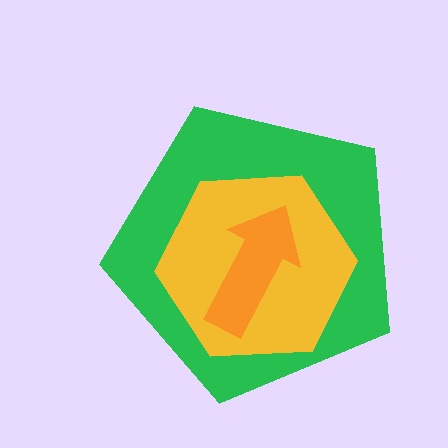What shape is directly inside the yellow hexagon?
The orange arrow.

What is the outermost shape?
The green pentagon.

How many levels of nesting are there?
3.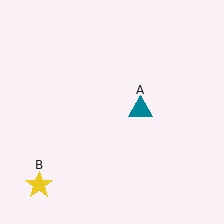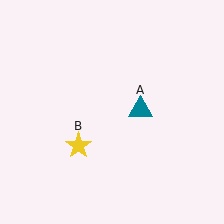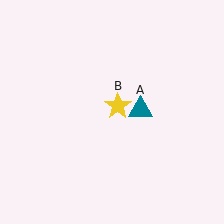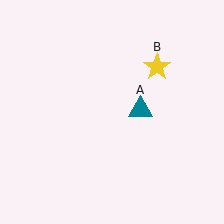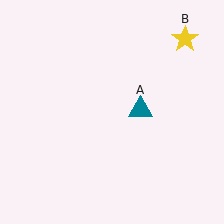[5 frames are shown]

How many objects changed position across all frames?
1 object changed position: yellow star (object B).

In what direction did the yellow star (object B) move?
The yellow star (object B) moved up and to the right.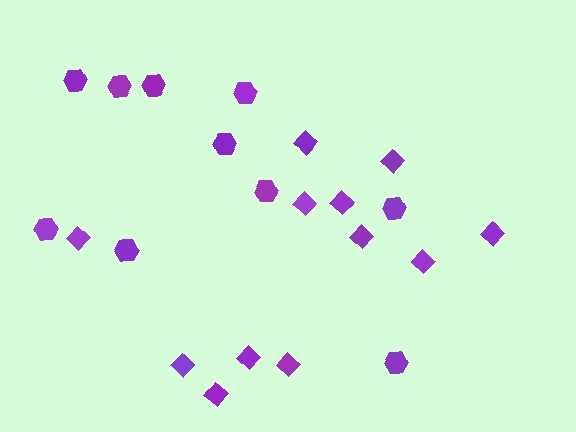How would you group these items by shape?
There are 2 groups: one group of diamonds (12) and one group of hexagons (10).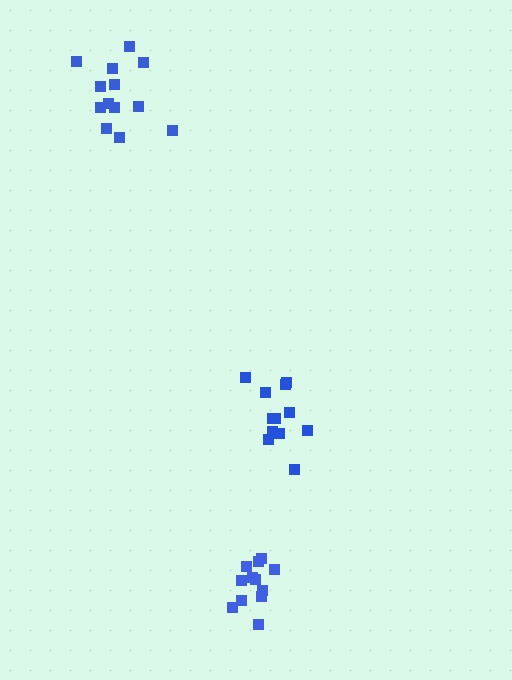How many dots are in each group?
Group 1: 12 dots, Group 2: 12 dots, Group 3: 13 dots (37 total).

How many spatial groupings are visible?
There are 3 spatial groupings.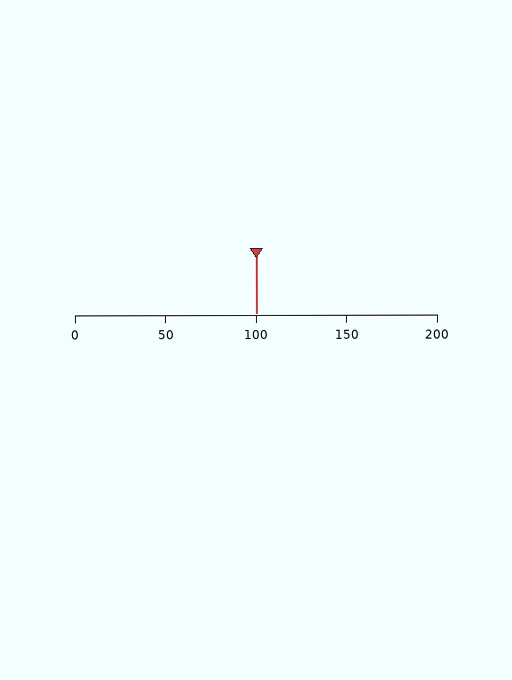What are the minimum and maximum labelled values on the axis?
The axis runs from 0 to 200.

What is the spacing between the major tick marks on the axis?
The major ticks are spaced 50 apart.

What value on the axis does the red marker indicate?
The marker indicates approximately 100.